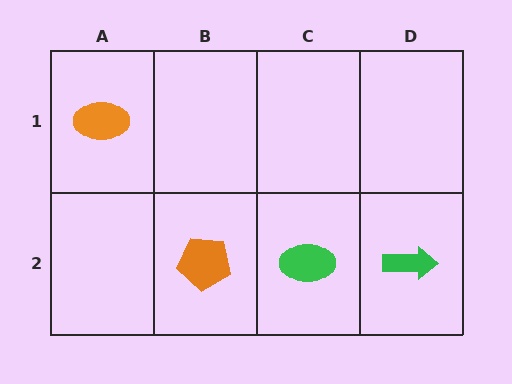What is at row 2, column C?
A green ellipse.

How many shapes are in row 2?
3 shapes.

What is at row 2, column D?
A green arrow.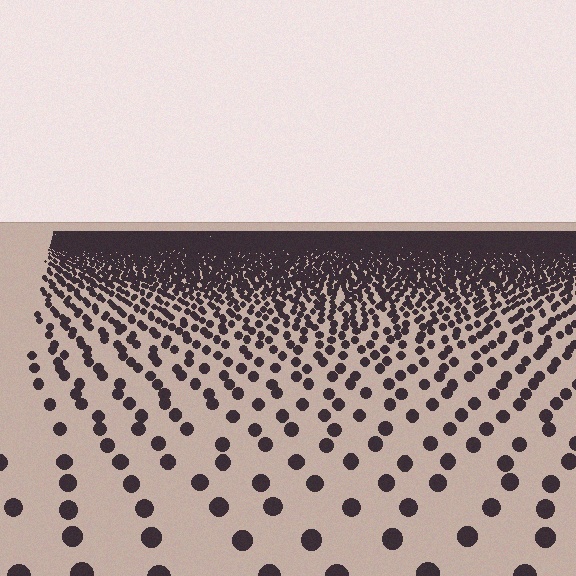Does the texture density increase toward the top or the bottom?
Density increases toward the top.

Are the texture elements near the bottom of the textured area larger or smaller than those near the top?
Larger. Near the bottom, elements are closer to the viewer and appear at a bigger on-screen size.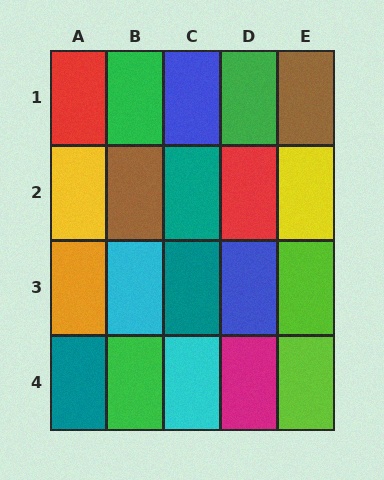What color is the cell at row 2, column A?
Yellow.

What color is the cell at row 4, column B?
Green.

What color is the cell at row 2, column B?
Brown.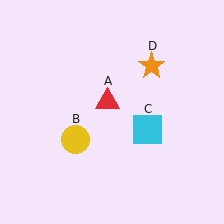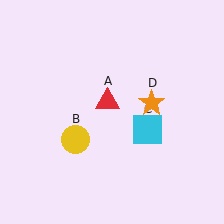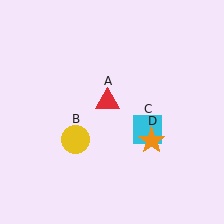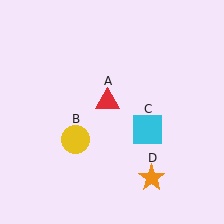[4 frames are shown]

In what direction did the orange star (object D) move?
The orange star (object D) moved down.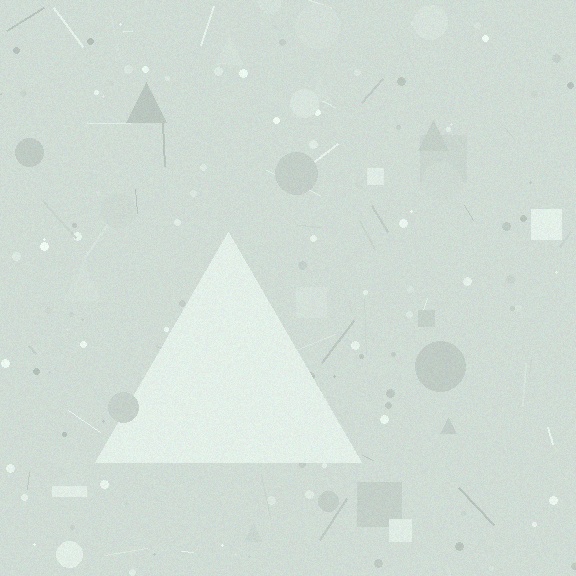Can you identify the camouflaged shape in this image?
The camouflaged shape is a triangle.